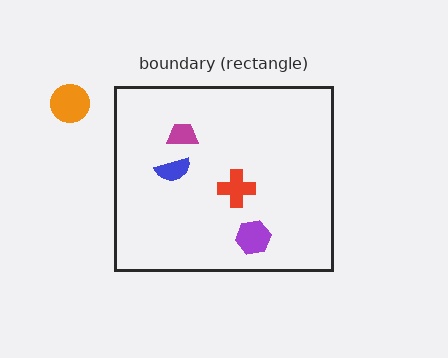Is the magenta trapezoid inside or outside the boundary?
Inside.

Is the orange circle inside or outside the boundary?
Outside.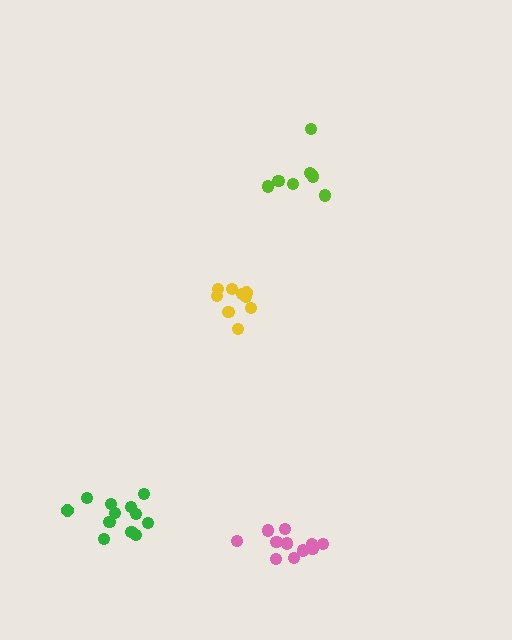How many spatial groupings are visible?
There are 4 spatial groupings.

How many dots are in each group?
Group 1: 11 dots, Group 2: 9 dots, Group 3: 8 dots, Group 4: 12 dots (40 total).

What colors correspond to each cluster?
The clusters are colored: pink, yellow, lime, green.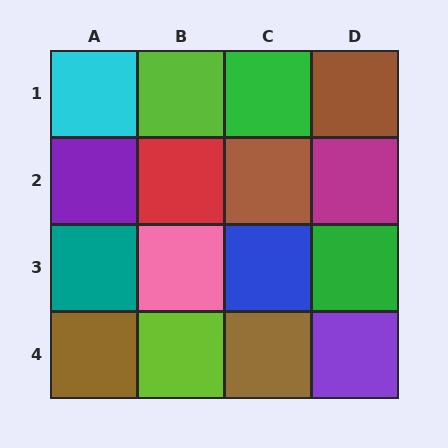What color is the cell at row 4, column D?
Purple.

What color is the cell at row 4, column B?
Lime.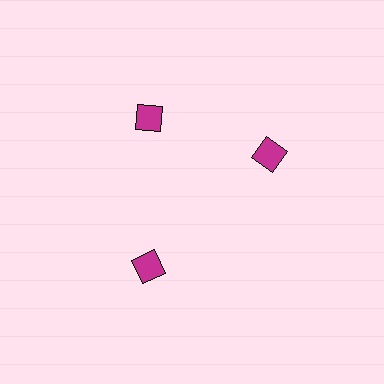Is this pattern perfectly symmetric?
No. The 3 magenta squares are arranged in a ring, but one element near the 3 o'clock position is rotated out of alignment along the ring, breaking the 3-fold rotational symmetry.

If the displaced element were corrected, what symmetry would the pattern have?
It would have 3-fold rotational symmetry — the pattern would map onto itself every 120 degrees.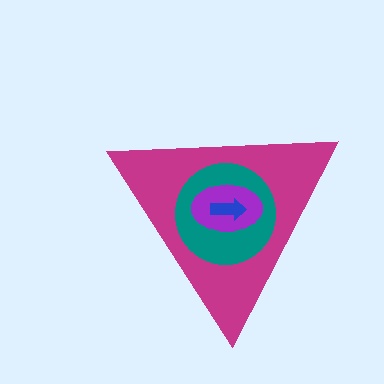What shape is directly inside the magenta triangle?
The teal circle.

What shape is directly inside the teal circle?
The purple ellipse.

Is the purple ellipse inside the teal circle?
Yes.